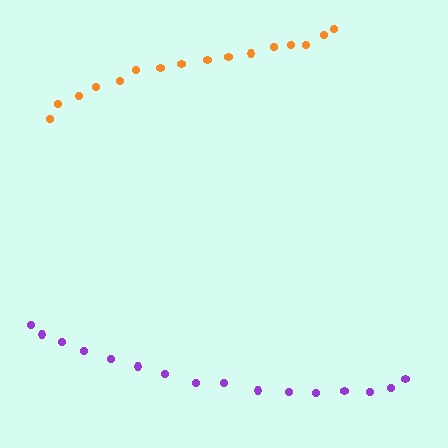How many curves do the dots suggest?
There are 2 distinct paths.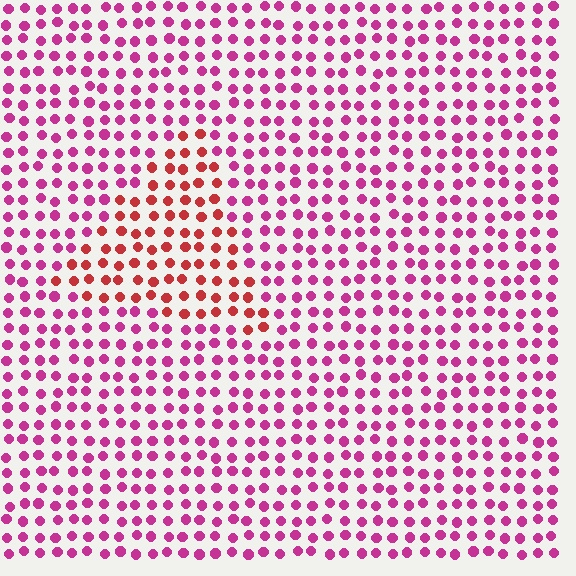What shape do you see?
I see a triangle.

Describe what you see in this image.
The image is filled with small magenta elements in a uniform arrangement. A triangle-shaped region is visible where the elements are tinted to a slightly different hue, forming a subtle color boundary.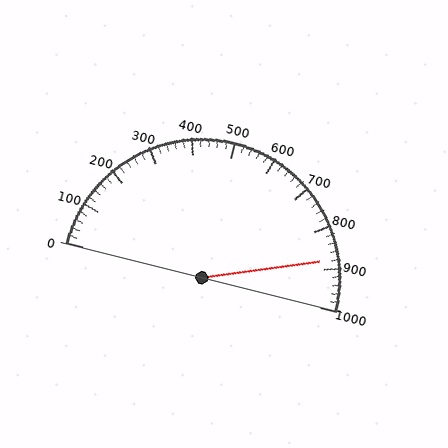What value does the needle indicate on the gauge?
The needle indicates approximately 880.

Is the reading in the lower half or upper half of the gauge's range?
The reading is in the upper half of the range (0 to 1000).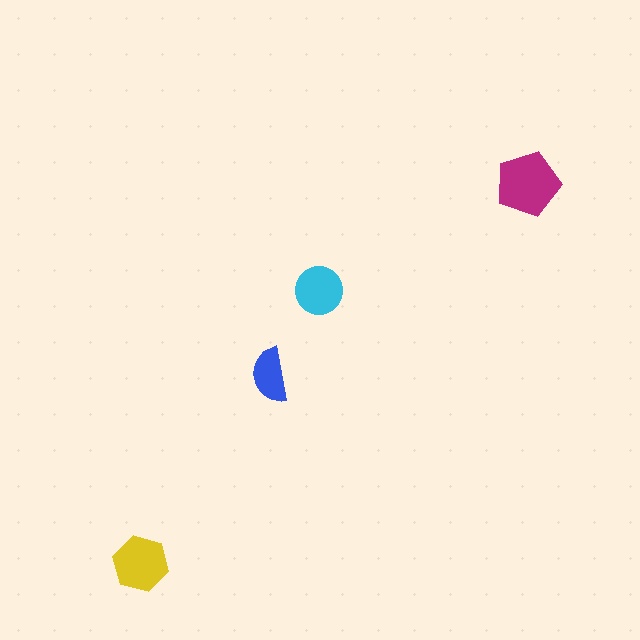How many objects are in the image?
There are 4 objects in the image.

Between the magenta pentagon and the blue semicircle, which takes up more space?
The magenta pentagon.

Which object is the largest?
The magenta pentagon.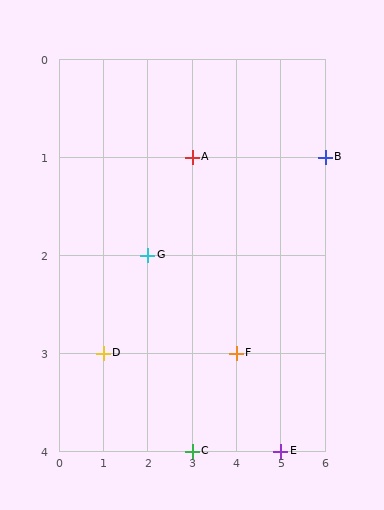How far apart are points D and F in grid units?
Points D and F are 3 columns apart.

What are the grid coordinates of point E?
Point E is at grid coordinates (5, 4).